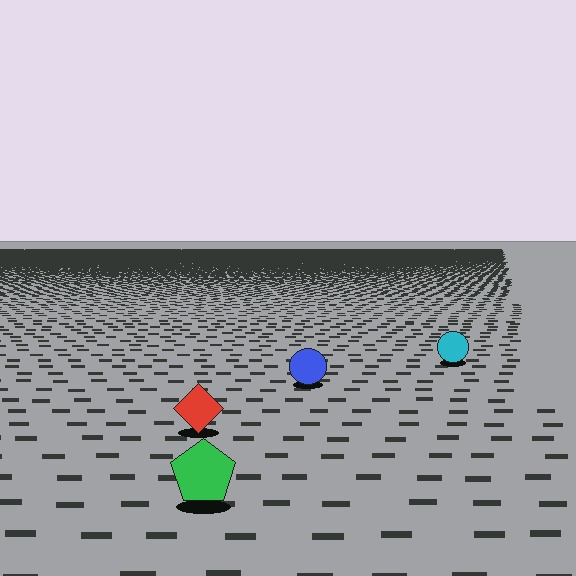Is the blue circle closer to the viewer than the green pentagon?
No. The green pentagon is closer — you can tell from the texture gradient: the ground texture is coarser near it.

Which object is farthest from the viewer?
The cyan circle is farthest from the viewer. It appears smaller and the ground texture around it is denser.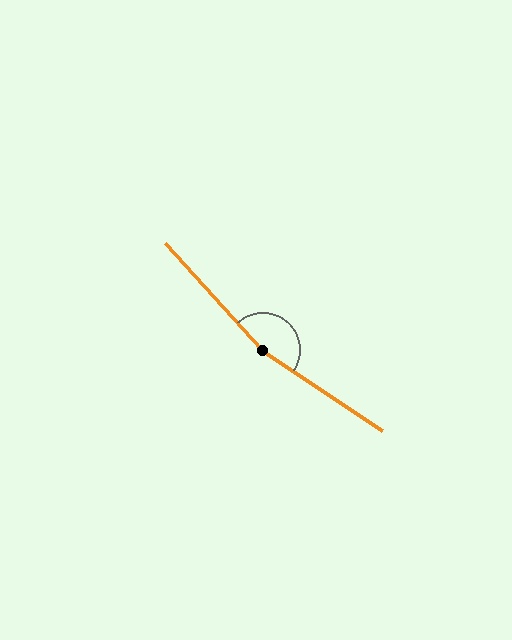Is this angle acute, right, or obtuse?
It is obtuse.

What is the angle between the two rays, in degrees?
Approximately 166 degrees.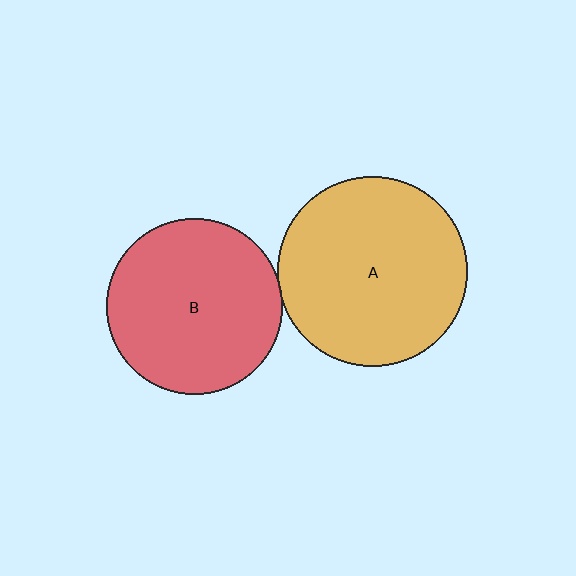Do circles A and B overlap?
Yes.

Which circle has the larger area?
Circle A (orange).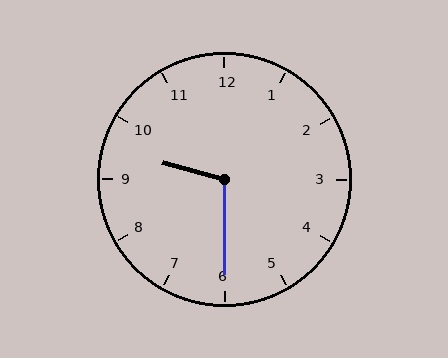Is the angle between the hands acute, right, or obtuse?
It is obtuse.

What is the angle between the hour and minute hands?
Approximately 105 degrees.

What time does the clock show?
9:30.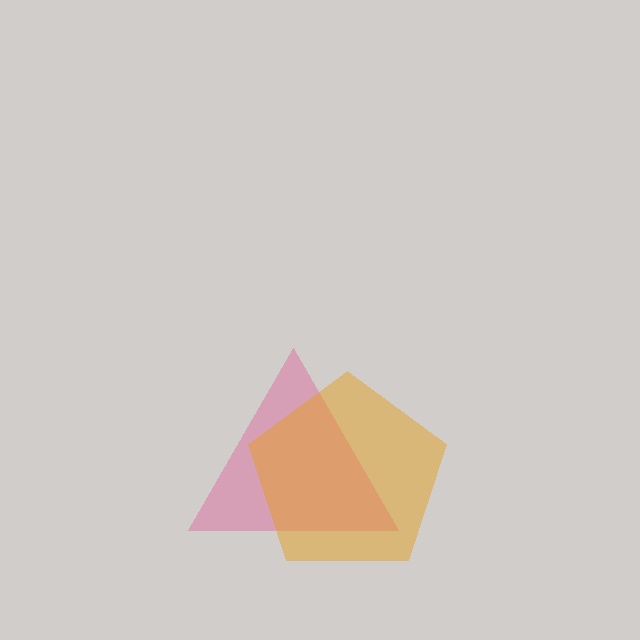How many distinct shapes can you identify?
There are 2 distinct shapes: a pink triangle, an orange pentagon.